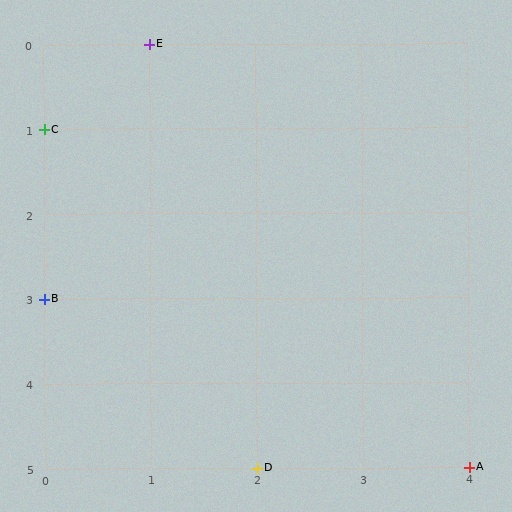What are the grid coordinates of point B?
Point B is at grid coordinates (0, 3).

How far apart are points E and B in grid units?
Points E and B are 1 column and 3 rows apart (about 3.2 grid units diagonally).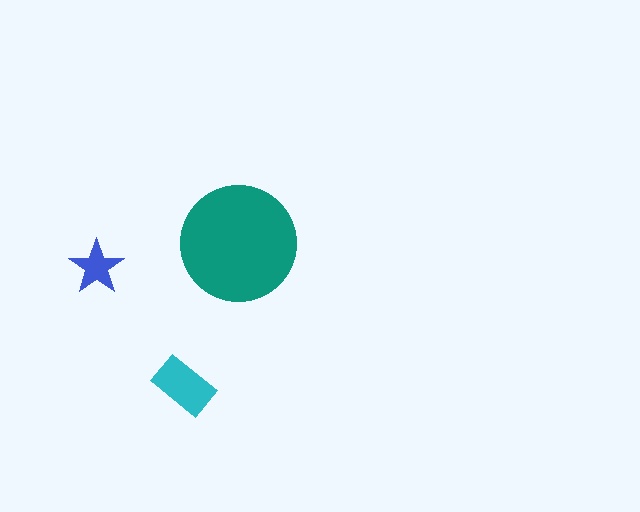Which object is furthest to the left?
The blue star is leftmost.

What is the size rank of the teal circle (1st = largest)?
1st.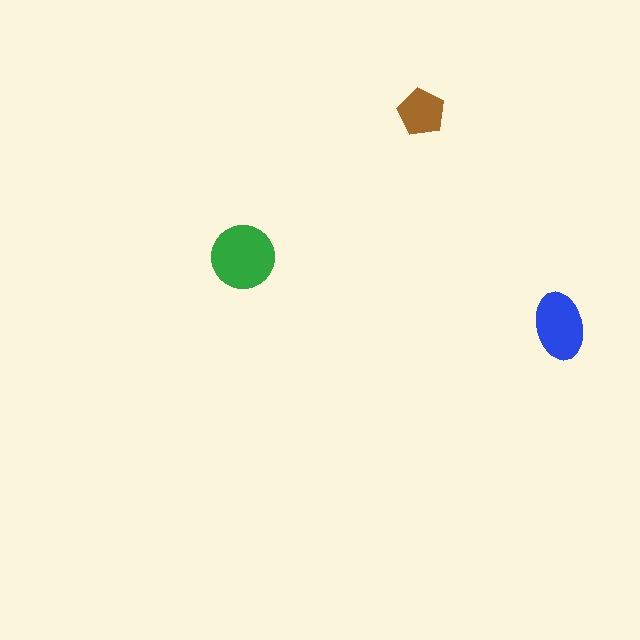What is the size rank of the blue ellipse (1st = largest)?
2nd.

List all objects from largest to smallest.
The green circle, the blue ellipse, the brown pentagon.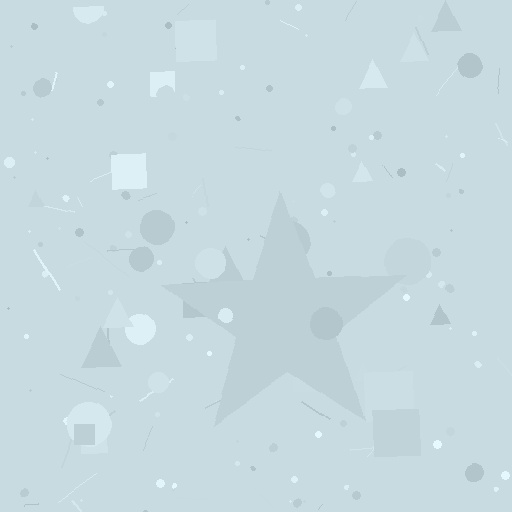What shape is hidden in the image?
A star is hidden in the image.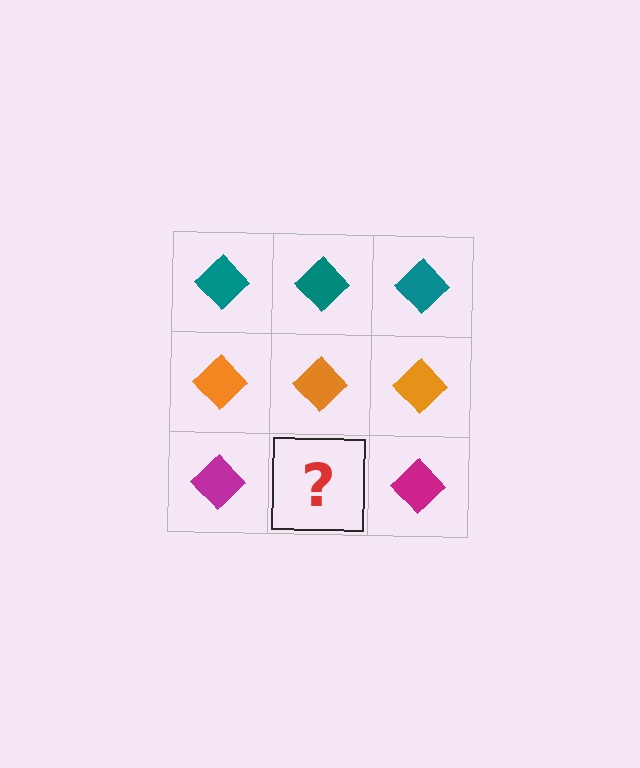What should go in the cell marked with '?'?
The missing cell should contain a magenta diamond.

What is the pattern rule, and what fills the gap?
The rule is that each row has a consistent color. The gap should be filled with a magenta diamond.